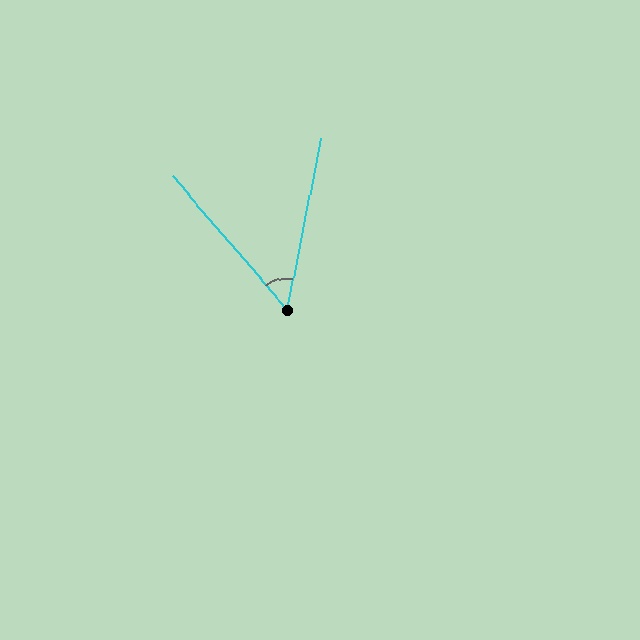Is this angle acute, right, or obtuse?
It is acute.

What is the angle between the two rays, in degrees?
Approximately 52 degrees.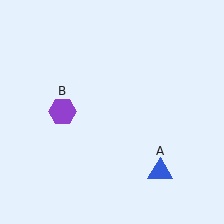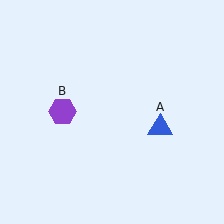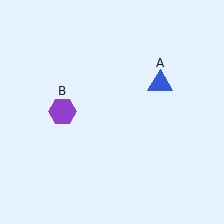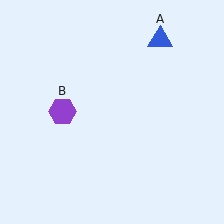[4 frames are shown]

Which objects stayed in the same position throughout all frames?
Purple hexagon (object B) remained stationary.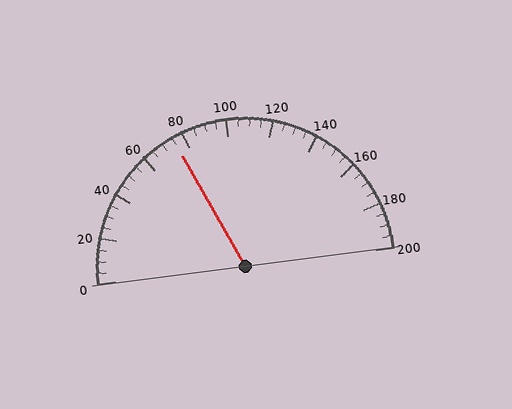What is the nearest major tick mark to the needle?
The nearest major tick mark is 80.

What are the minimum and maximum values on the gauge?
The gauge ranges from 0 to 200.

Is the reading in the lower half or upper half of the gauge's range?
The reading is in the lower half of the range (0 to 200).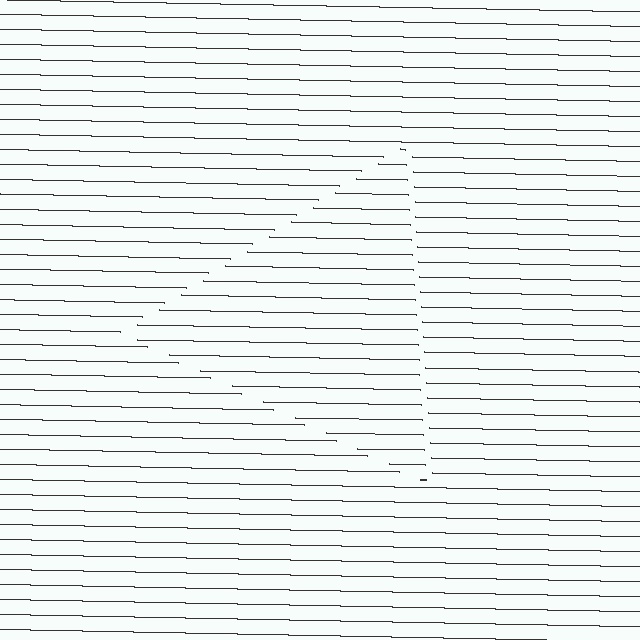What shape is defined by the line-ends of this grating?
An illusory triangle. The interior of the shape contains the same grating, shifted by half a period — the contour is defined by the phase discontinuity where line-ends from the inner and outer gratings abut.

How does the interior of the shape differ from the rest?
The interior of the shape contains the same grating, shifted by half a period — the contour is defined by the phase discontinuity where line-ends from the inner and outer gratings abut.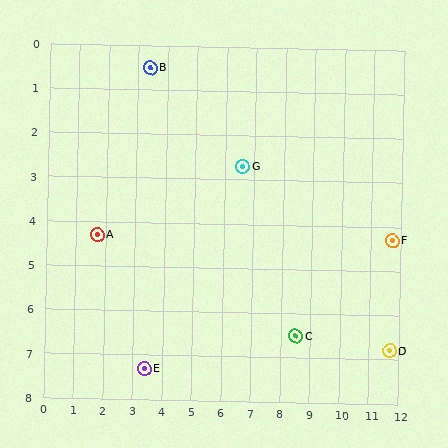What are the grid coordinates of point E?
Point E is at approximately (3.4, 7.3).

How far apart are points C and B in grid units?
Points C and B are about 7.9 grid units apart.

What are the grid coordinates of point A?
Point A is at approximately (1.7, 4.3).